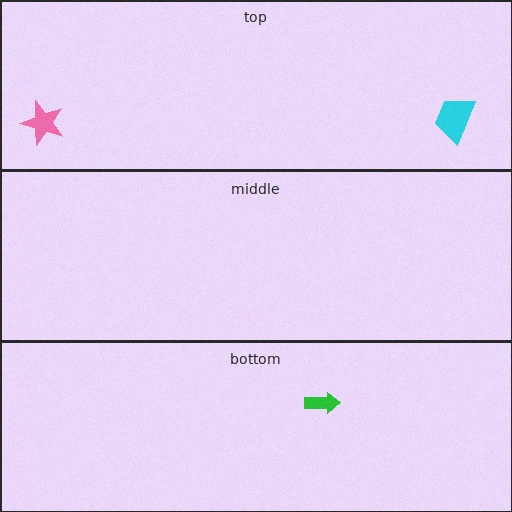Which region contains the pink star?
The top region.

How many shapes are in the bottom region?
1.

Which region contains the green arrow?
The bottom region.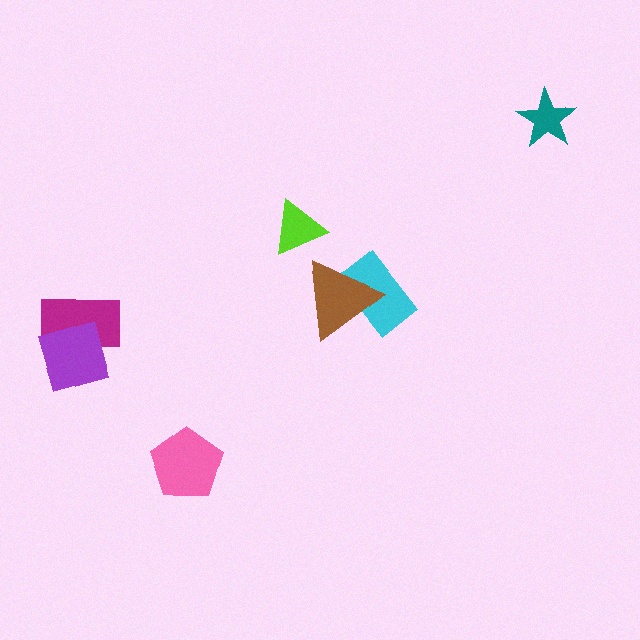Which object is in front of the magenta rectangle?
The purple square is in front of the magenta rectangle.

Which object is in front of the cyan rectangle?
The brown triangle is in front of the cyan rectangle.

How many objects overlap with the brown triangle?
1 object overlaps with the brown triangle.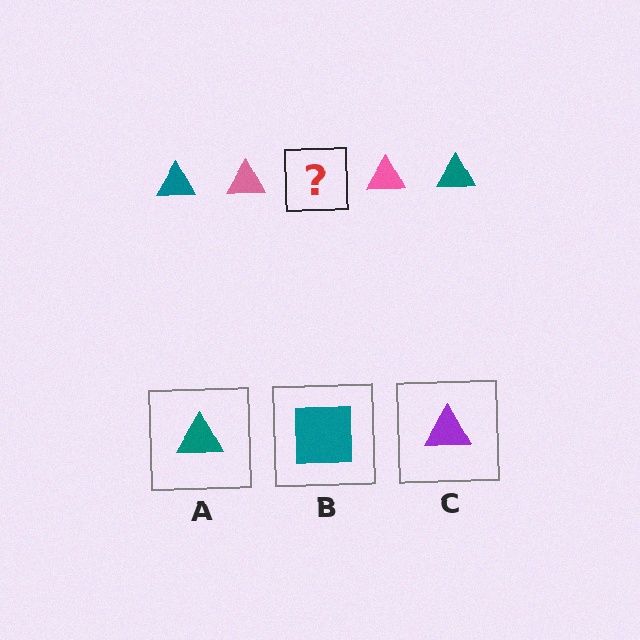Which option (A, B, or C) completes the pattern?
A.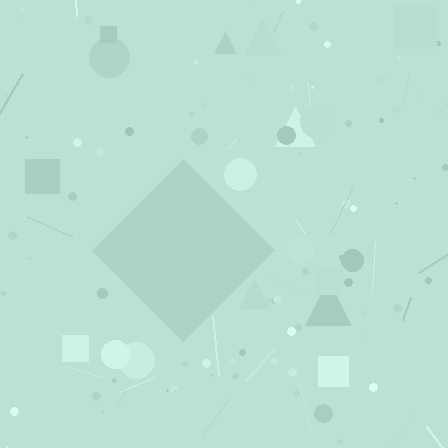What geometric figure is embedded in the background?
A diamond is embedded in the background.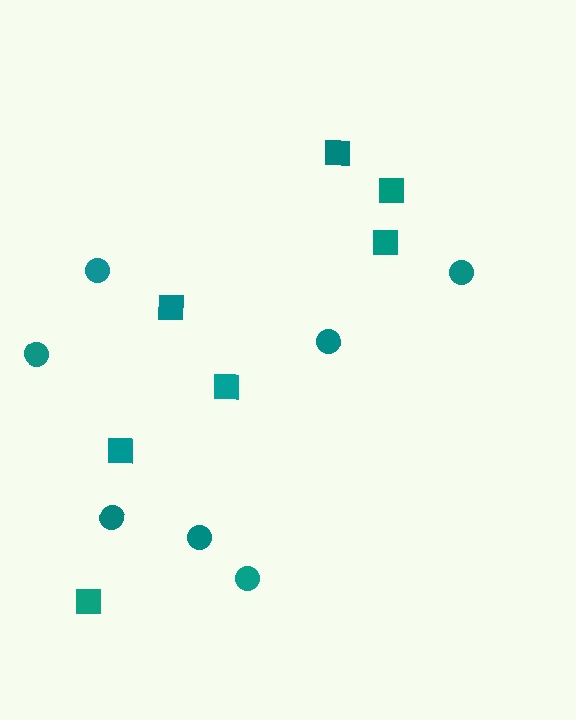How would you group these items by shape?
There are 2 groups: one group of circles (7) and one group of squares (7).